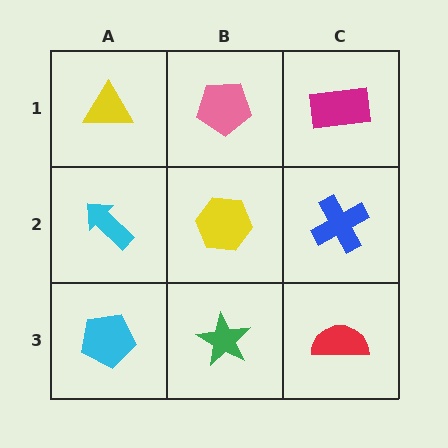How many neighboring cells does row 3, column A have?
2.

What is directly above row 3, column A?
A cyan arrow.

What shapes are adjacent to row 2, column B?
A pink pentagon (row 1, column B), a green star (row 3, column B), a cyan arrow (row 2, column A), a blue cross (row 2, column C).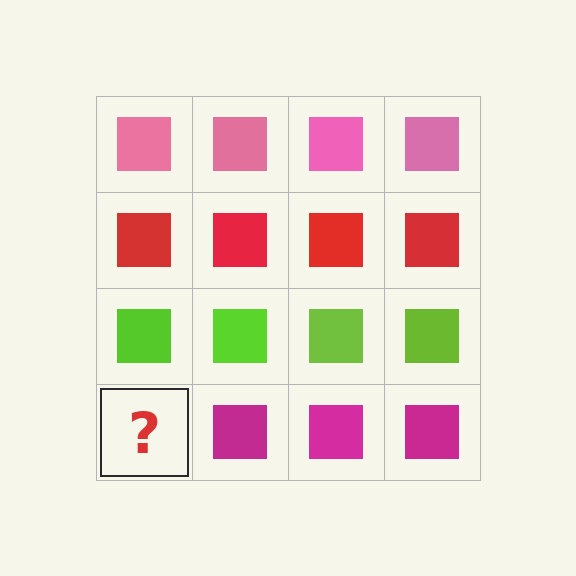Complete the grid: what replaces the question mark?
The question mark should be replaced with a magenta square.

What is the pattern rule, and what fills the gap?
The rule is that each row has a consistent color. The gap should be filled with a magenta square.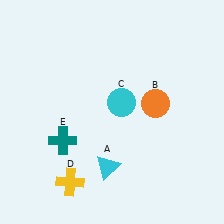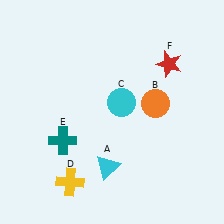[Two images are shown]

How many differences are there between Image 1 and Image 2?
There is 1 difference between the two images.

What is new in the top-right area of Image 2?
A red star (F) was added in the top-right area of Image 2.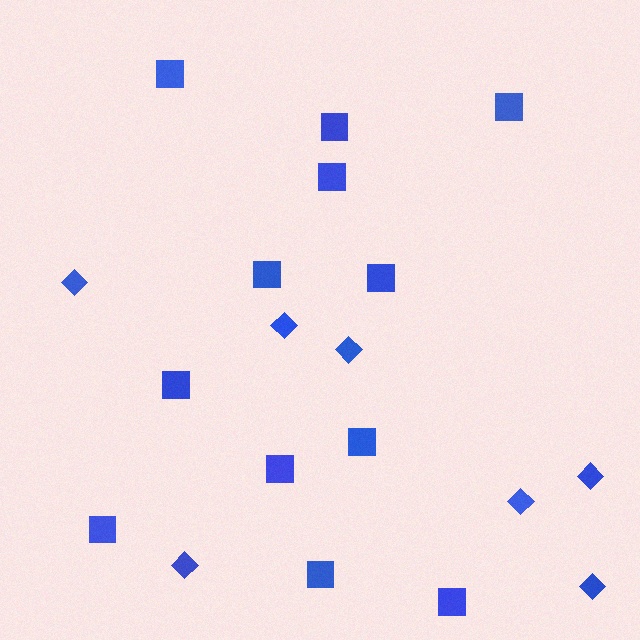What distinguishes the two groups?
There are 2 groups: one group of diamonds (7) and one group of squares (12).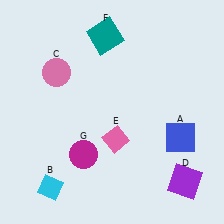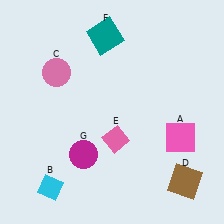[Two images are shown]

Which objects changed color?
A changed from blue to pink. D changed from purple to brown.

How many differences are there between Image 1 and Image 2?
There are 2 differences between the two images.